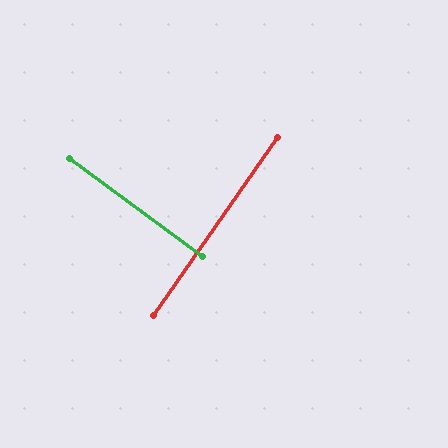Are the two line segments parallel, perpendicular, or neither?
Perpendicular — they meet at approximately 88°.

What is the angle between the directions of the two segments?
Approximately 88 degrees.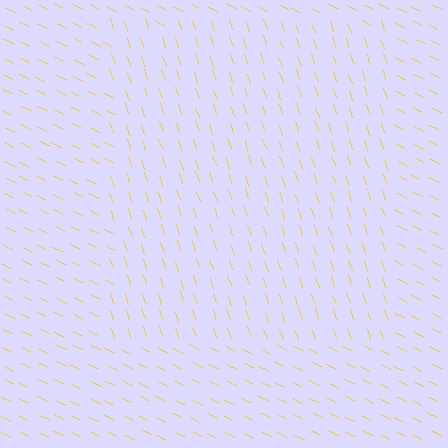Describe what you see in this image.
The image is filled with small yellow line segments. A rectangle region in the image has lines oriented differently from the surrounding lines, creating a visible texture boundary.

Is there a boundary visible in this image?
Yes, there is a texture boundary formed by a change in line orientation.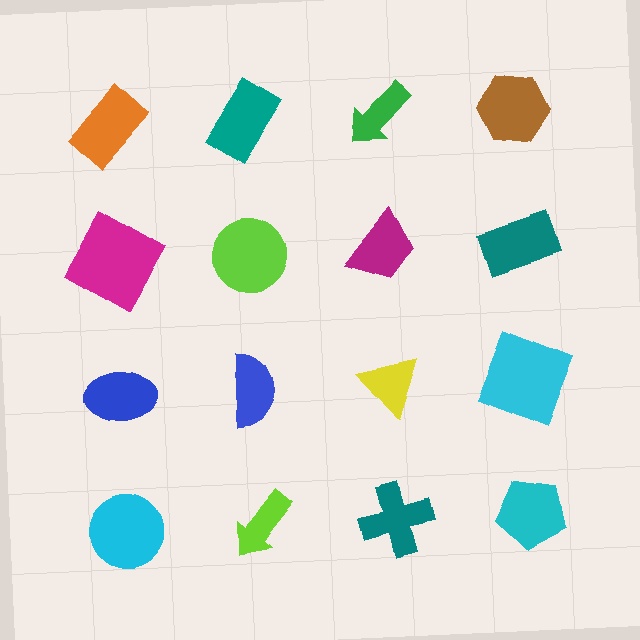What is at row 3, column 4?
A cyan square.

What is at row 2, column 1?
A magenta square.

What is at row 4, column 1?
A cyan circle.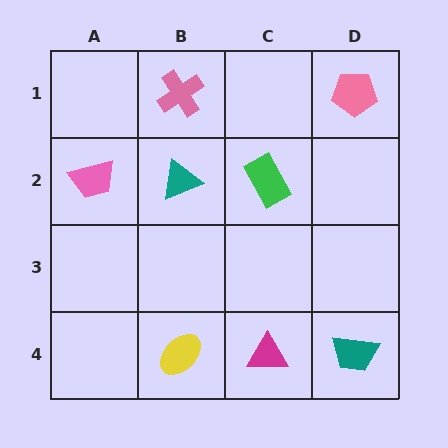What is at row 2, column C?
A green rectangle.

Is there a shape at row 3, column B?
No, that cell is empty.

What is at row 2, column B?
A teal triangle.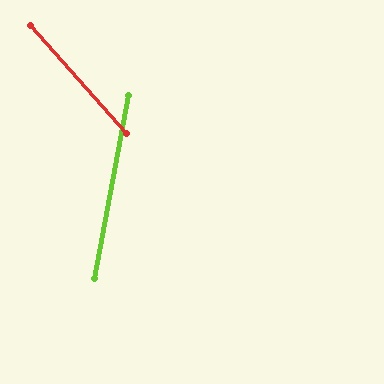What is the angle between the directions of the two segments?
Approximately 52 degrees.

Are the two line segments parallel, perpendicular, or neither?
Neither parallel nor perpendicular — they differ by about 52°.